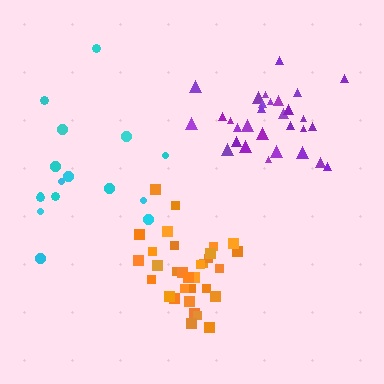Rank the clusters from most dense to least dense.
orange, purple, cyan.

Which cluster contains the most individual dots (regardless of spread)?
Orange (33).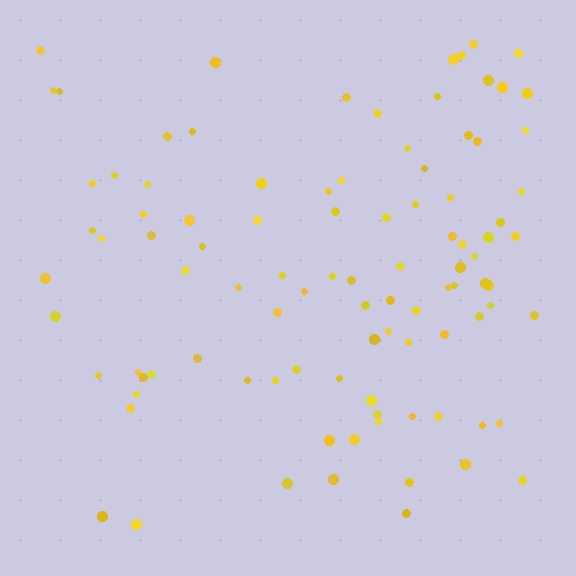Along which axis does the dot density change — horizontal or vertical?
Horizontal.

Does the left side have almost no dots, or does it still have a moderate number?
Still a moderate number, just noticeably fewer than the right.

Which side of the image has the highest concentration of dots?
The right.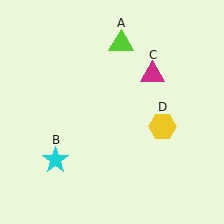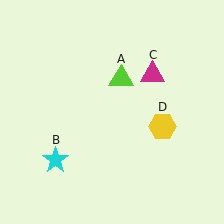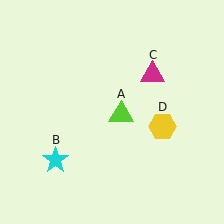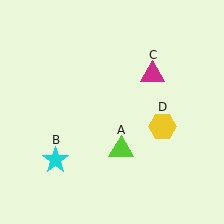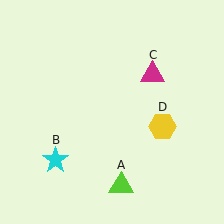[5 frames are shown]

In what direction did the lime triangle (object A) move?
The lime triangle (object A) moved down.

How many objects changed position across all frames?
1 object changed position: lime triangle (object A).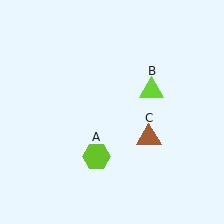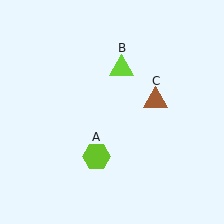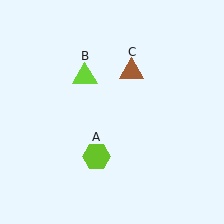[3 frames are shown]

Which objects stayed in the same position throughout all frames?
Lime hexagon (object A) remained stationary.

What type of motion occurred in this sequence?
The lime triangle (object B), brown triangle (object C) rotated counterclockwise around the center of the scene.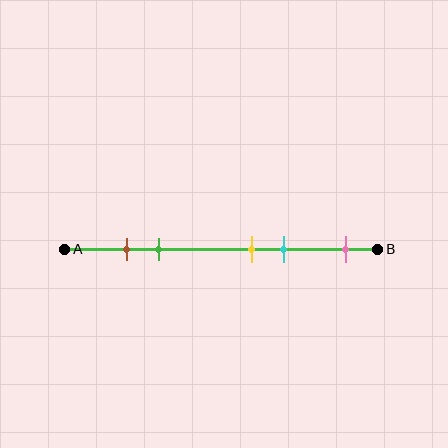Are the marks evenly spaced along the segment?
No, the marks are not evenly spaced.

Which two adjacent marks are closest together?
The brown and green marks are the closest adjacent pair.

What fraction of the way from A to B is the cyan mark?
The cyan mark is approximately 70% (0.7) of the way from A to B.